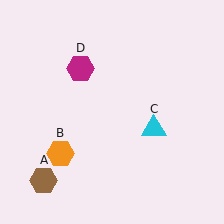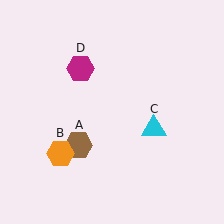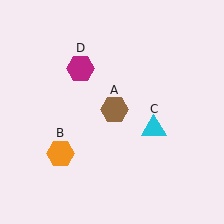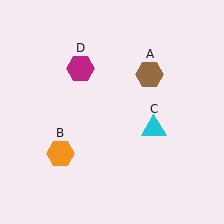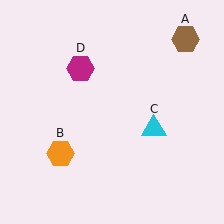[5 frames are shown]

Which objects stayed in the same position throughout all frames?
Orange hexagon (object B) and cyan triangle (object C) and magenta hexagon (object D) remained stationary.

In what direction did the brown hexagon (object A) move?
The brown hexagon (object A) moved up and to the right.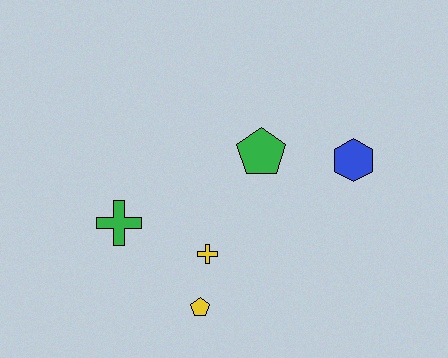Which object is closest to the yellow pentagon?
The yellow cross is closest to the yellow pentagon.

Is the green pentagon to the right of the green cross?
Yes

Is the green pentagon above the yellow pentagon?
Yes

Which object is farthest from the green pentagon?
The yellow pentagon is farthest from the green pentagon.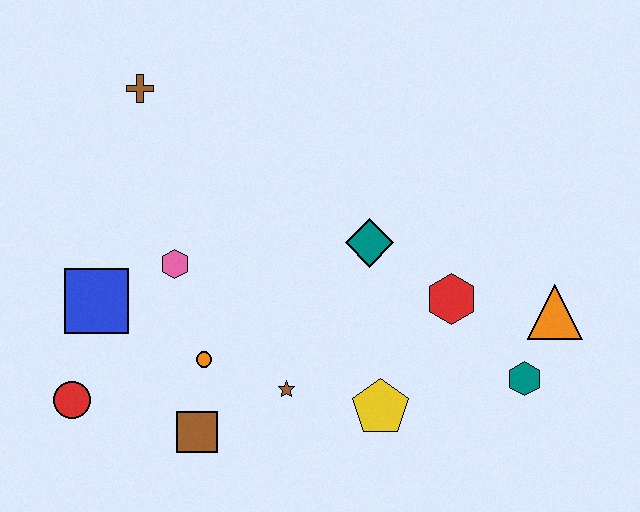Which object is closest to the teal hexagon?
The orange triangle is closest to the teal hexagon.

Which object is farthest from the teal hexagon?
The brown cross is farthest from the teal hexagon.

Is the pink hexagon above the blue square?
Yes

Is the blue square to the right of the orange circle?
No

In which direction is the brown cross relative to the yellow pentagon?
The brown cross is above the yellow pentagon.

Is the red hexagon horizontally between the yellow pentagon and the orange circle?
No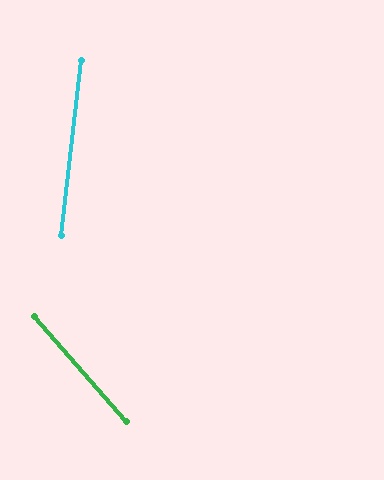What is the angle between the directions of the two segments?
Approximately 48 degrees.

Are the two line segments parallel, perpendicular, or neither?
Neither parallel nor perpendicular — they differ by about 48°.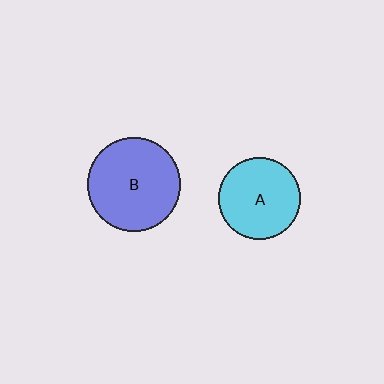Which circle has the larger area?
Circle B (blue).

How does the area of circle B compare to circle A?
Approximately 1.3 times.